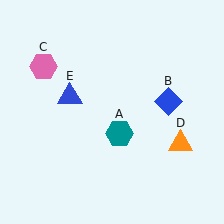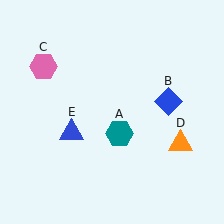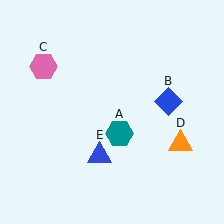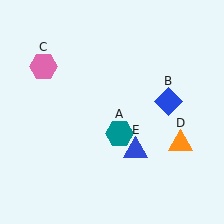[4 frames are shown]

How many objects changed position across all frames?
1 object changed position: blue triangle (object E).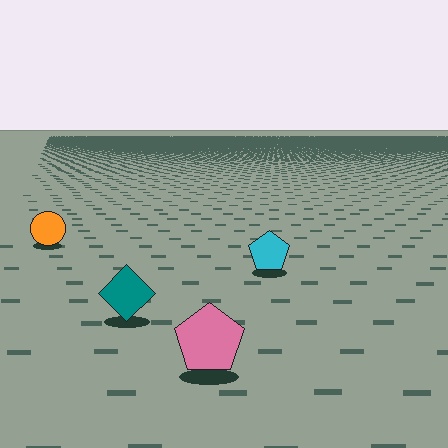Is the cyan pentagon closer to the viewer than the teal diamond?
No. The teal diamond is closer — you can tell from the texture gradient: the ground texture is coarser near it.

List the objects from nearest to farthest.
From nearest to farthest: the pink pentagon, the teal diamond, the cyan pentagon, the orange circle.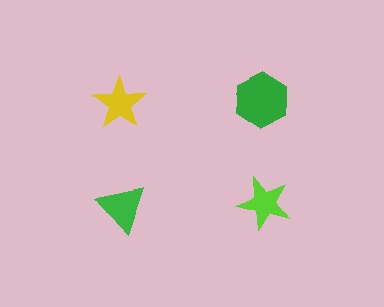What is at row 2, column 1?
A green triangle.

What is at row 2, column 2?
A lime star.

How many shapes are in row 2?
2 shapes.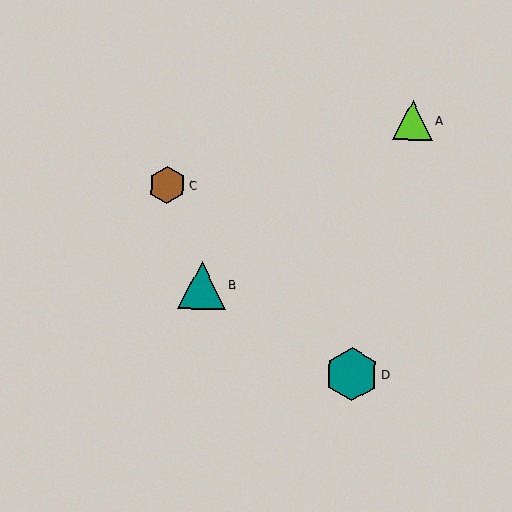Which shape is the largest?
The teal hexagon (labeled D) is the largest.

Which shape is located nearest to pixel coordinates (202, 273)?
The teal triangle (labeled B) at (202, 285) is nearest to that location.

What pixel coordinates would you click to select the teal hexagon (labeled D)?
Click at (352, 374) to select the teal hexagon D.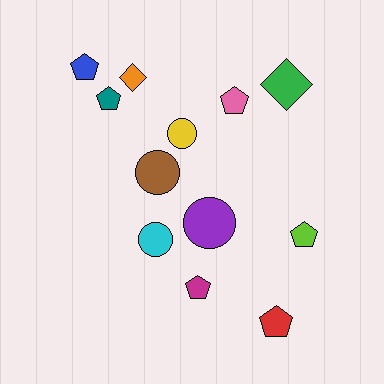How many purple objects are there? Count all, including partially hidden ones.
There is 1 purple object.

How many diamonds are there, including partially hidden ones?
There are 2 diamonds.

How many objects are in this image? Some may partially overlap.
There are 12 objects.